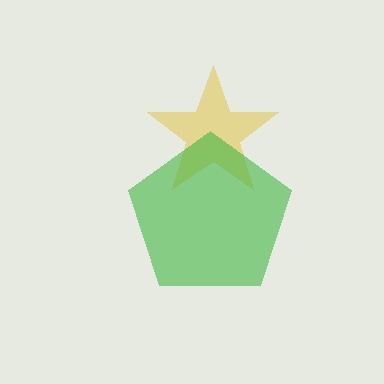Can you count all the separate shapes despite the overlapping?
Yes, there are 2 separate shapes.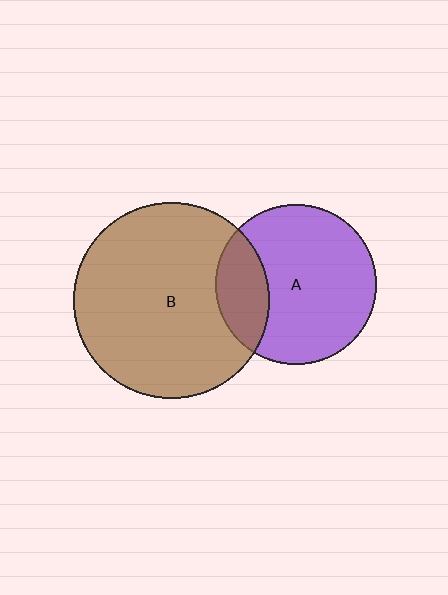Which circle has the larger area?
Circle B (brown).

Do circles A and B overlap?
Yes.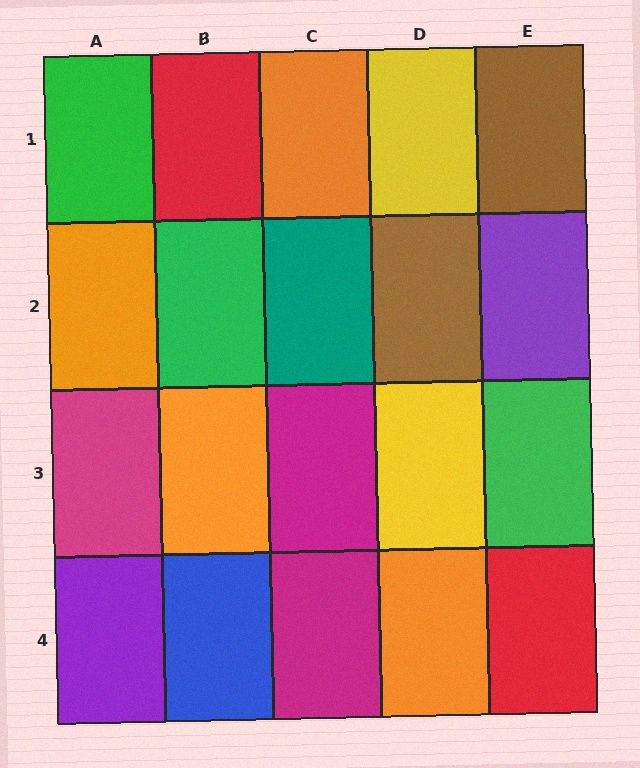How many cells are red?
2 cells are red.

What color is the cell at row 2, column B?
Green.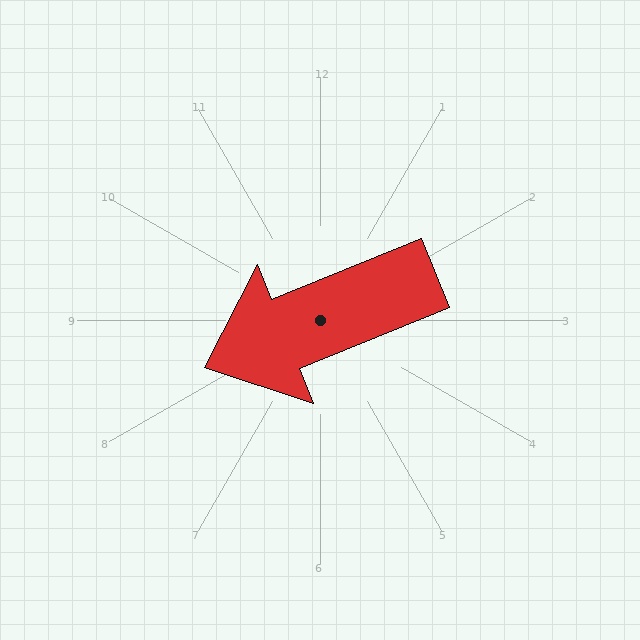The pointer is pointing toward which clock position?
Roughly 8 o'clock.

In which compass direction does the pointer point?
West.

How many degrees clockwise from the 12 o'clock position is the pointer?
Approximately 248 degrees.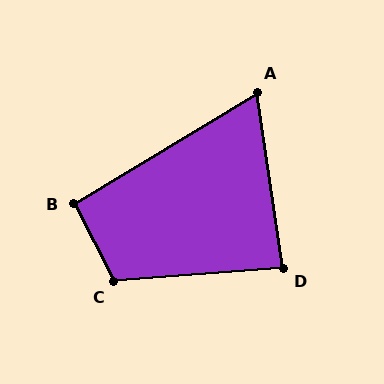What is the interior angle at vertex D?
Approximately 86 degrees (approximately right).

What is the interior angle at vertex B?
Approximately 94 degrees (approximately right).